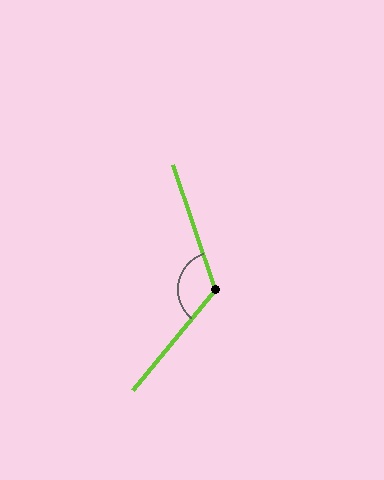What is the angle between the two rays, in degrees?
Approximately 122 degrees.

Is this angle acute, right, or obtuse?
It is obtuse.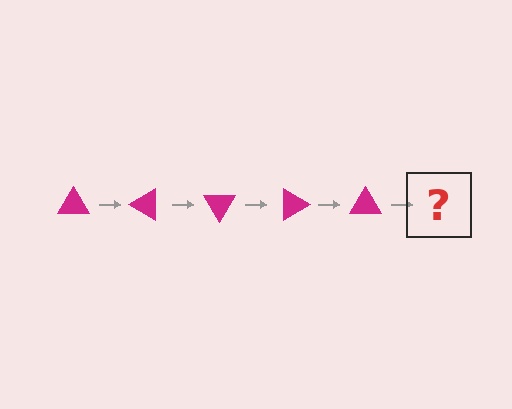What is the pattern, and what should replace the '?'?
The pattern is that the triangle rotates 30 degrees each step. The '?' should be a magenta triangle rotated 150 degrees.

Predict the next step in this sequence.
The next step is a magenta triangle rotated 150 degrees.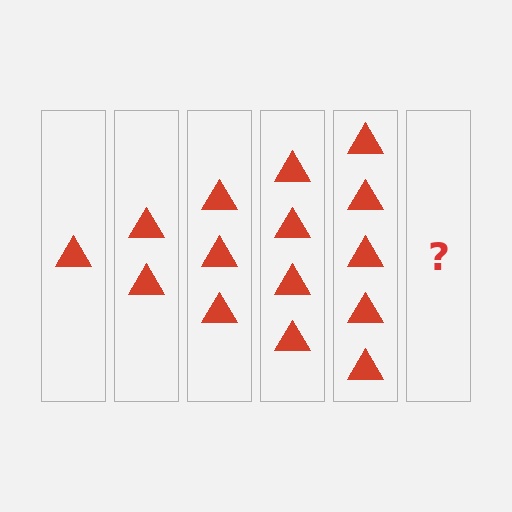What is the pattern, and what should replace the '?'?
The pattern is that each step adds one more triangle. The '?' should be 6 triangles.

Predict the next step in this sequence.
The next step is 6 triangles.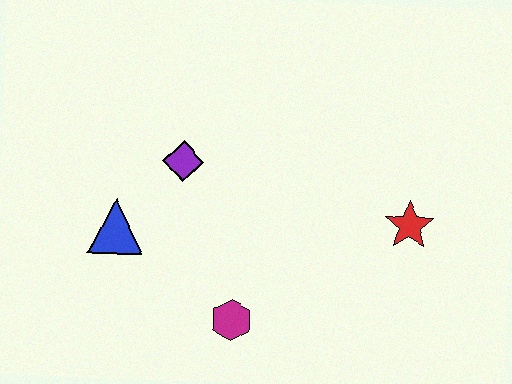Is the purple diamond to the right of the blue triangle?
Yes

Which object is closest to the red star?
The magenta hexagon is closest to the red star.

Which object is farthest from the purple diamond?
The red star is farthest from the purple diamond.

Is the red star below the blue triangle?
No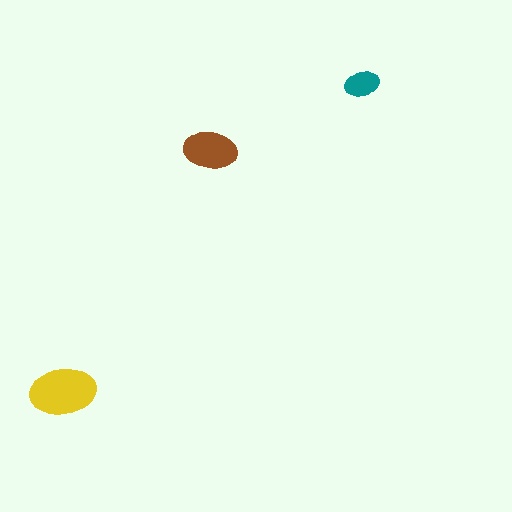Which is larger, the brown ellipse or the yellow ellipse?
The yellow one.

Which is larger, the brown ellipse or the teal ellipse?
The brown one.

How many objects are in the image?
There are 3 objects in the image.